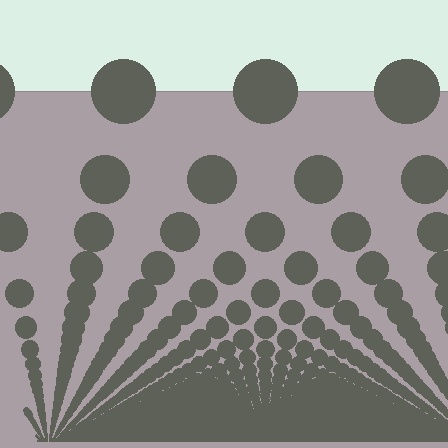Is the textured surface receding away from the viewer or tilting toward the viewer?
The surface appears to tilt toward the viewer. Texture elements get larger and sparser toward the top.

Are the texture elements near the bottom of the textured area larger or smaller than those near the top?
Smaller. The gradient is inverted — elements near the bottom are smaller and denser.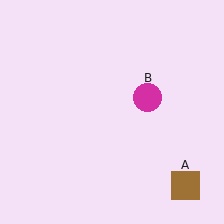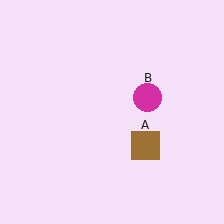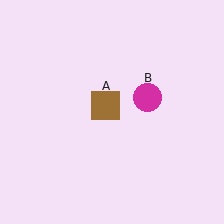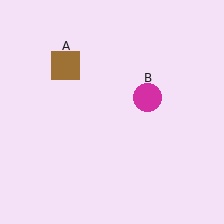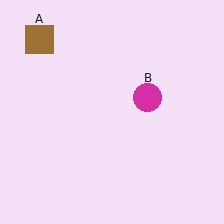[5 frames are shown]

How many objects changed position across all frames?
1 object changed position: brown square (object A).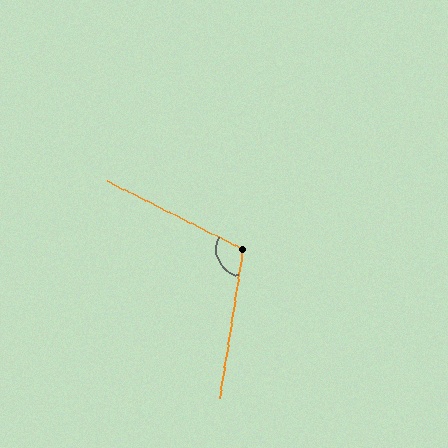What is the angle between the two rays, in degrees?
Approximately 107 degrees.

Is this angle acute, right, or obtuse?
It is obtuse.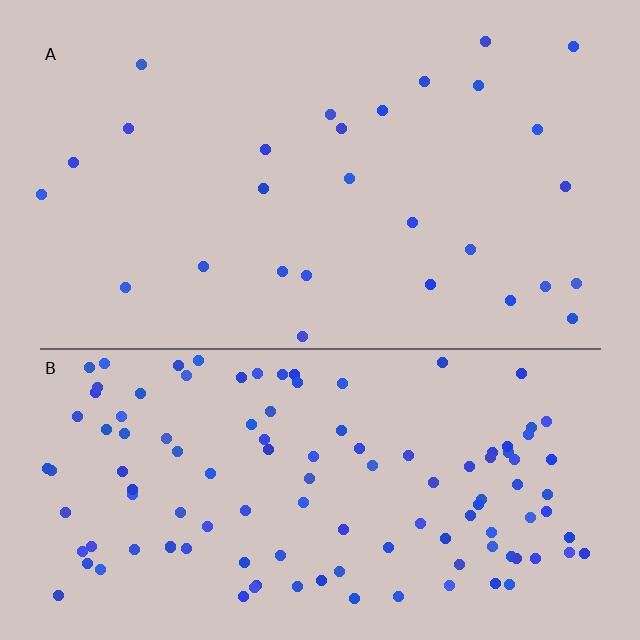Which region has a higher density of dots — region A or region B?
B (the bottom).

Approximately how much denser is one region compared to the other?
Approximately 4.2× — region B over region A.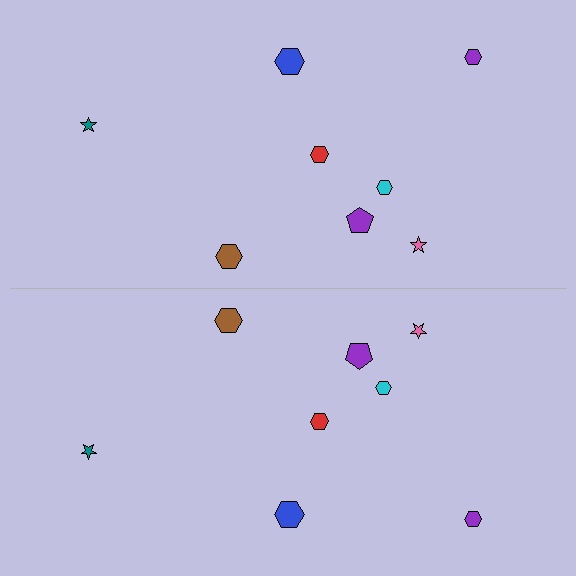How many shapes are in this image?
There are 16 shapes in this image.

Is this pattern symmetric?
Yes, this pattern has bilateral (reflection) symmetry.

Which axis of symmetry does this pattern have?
The pattern has a horizontal axis of symmetry running through the center of the image.